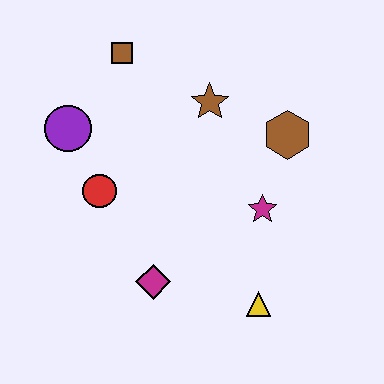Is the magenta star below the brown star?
Yes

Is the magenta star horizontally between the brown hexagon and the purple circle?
Yes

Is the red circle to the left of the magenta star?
Yes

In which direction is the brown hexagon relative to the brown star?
The brown hexagon is to the right of the brown star.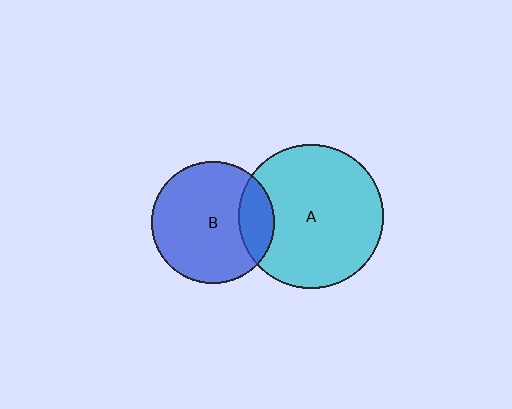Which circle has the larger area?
Circle A (cyan).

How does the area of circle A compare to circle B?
Approximately 1.4 times.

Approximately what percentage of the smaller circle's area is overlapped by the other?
Approximately 20%.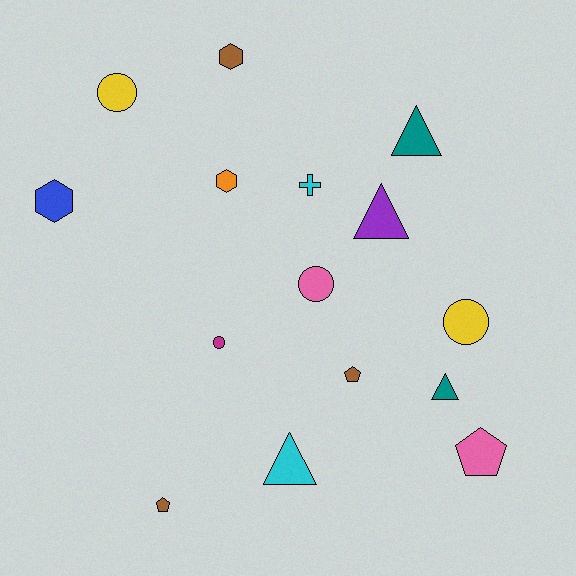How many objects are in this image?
There are 15 objects.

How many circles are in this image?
There are 4 circles.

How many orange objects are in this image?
There is 1 orange object.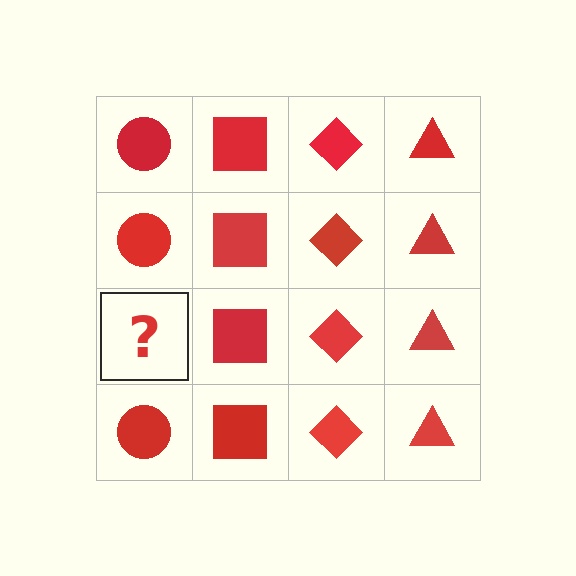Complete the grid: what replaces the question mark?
The question mark should be replaced with a red circle.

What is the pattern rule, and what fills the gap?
The rule is that each column has a consistent shape. The gap should be filled with a red circle.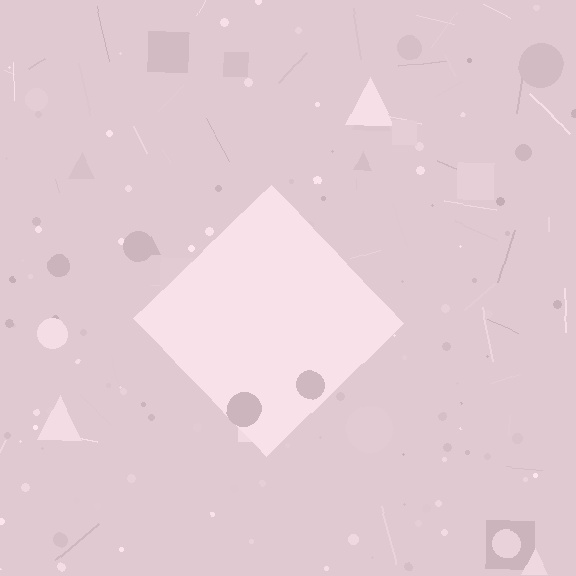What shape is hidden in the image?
A diamond is hidden in the image.